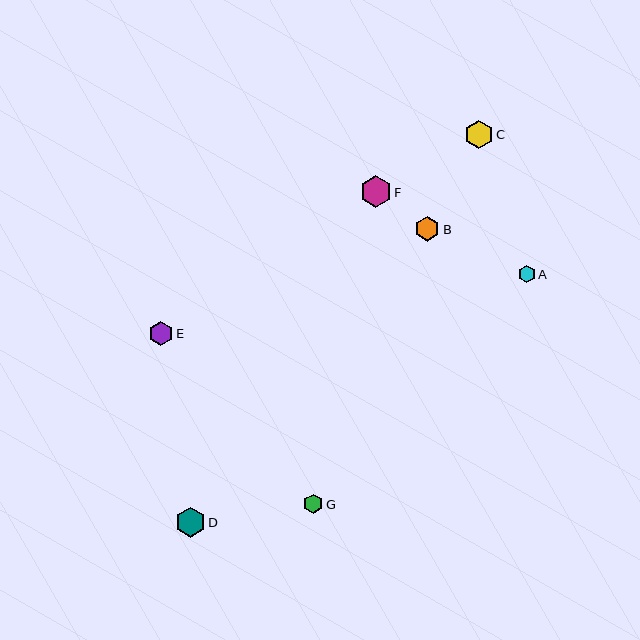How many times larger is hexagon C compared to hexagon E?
Hexagon C is approximately 1.2 times the size of hexagon E.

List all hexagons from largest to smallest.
From largest to smallest: F, D, C, B, E, G, A.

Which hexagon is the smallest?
Hexagon A is the smallest with a size of approximately 17 pixels.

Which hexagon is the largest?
Hexagon F is the largest with a size of approximately 32 pixels.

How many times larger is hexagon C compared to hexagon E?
Hexagon C is approximately 1.2 times the size of hexagon E.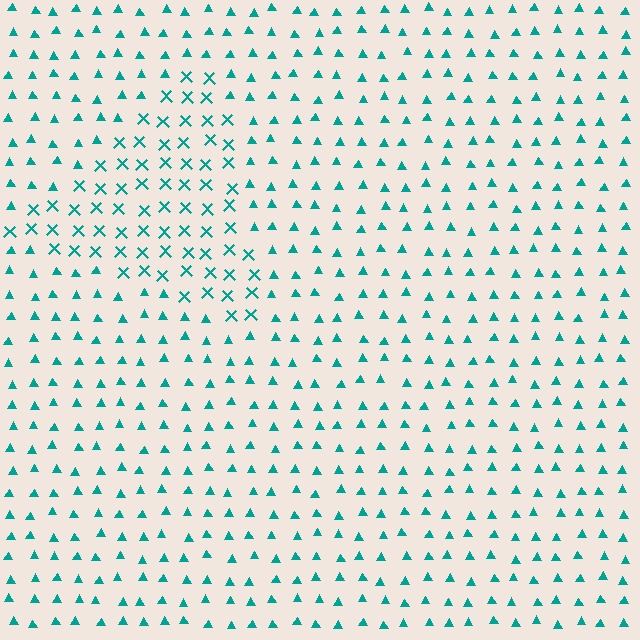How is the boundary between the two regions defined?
The boundary is defined by a change in element shape: X marks inside vs. triangles outside. All elements share the same color and spacing.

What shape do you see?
I see a triangle.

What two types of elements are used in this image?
The image uses X marks inside the triangle region and triangles outside it.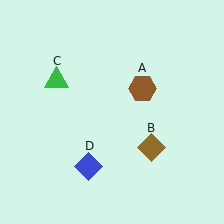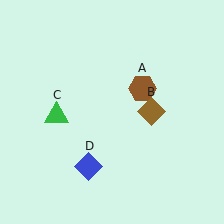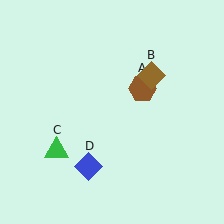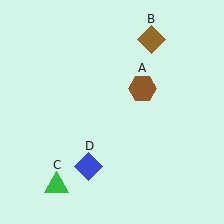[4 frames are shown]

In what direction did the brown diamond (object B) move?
The brown diamond (object B) moved up.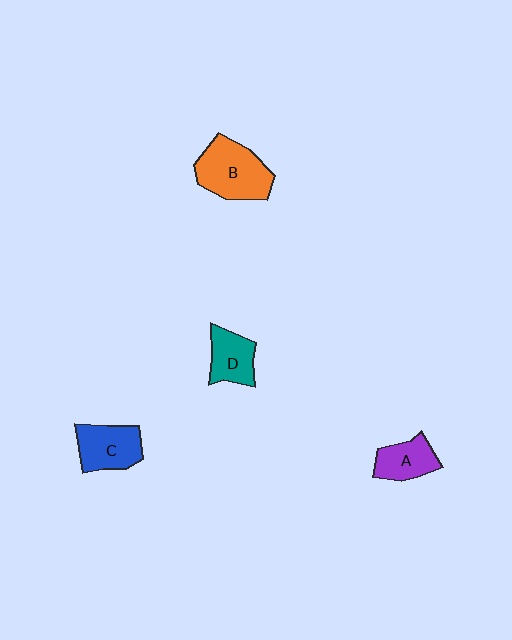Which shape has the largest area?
Shape B (orange).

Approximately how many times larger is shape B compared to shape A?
Approximately 1.7 times.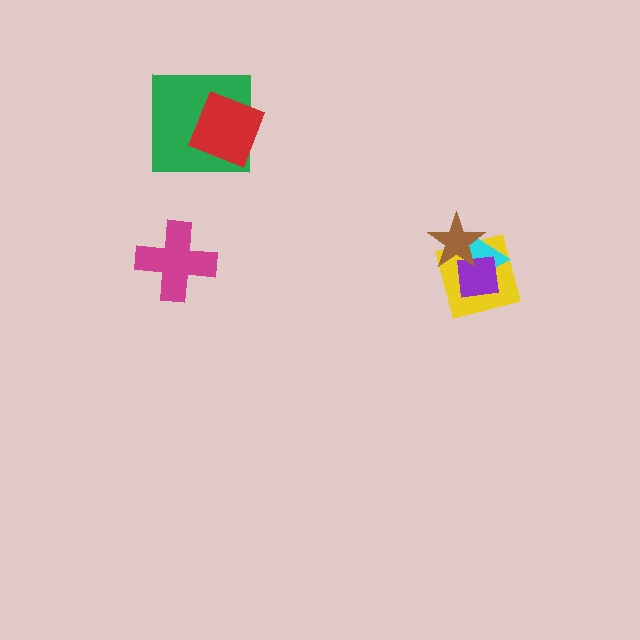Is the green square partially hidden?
Yes, it is partially covered by another shape.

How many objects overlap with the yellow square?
3 objects overlap with the yellow square.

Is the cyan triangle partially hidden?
Yes, it is partially covered by another shape.